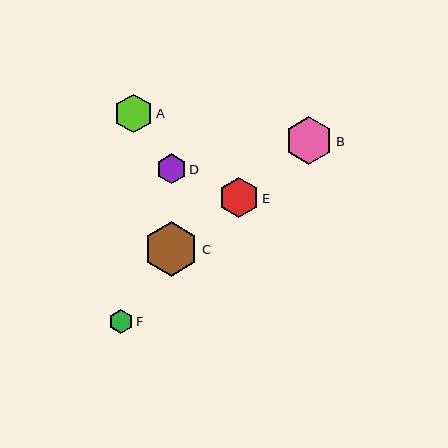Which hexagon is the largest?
Hexagon C is the largest with a size of approximately 55 pixels.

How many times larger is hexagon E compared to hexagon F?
Hexagon E is approximately 1.6 times the size of hexagon F.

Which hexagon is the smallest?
Hexagon F is the smallest with a size of approximately 24 pixels.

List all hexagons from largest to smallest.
From largest to smallest: C, B, E, A, D, F.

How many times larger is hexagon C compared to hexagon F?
Hexagon C is approximately 2.3 times the size of hexagon F.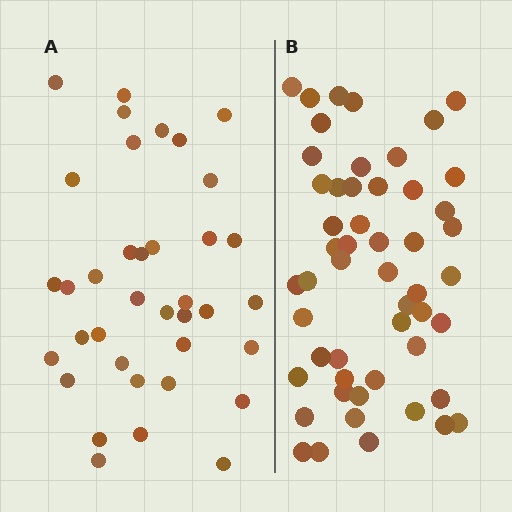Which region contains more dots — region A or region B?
Region B (the right region) has more dots.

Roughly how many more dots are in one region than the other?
Region B has approximately 15 more dots than region A.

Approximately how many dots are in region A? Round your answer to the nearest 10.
About 40 dots. (The exact count is 37, which rounds to 40.)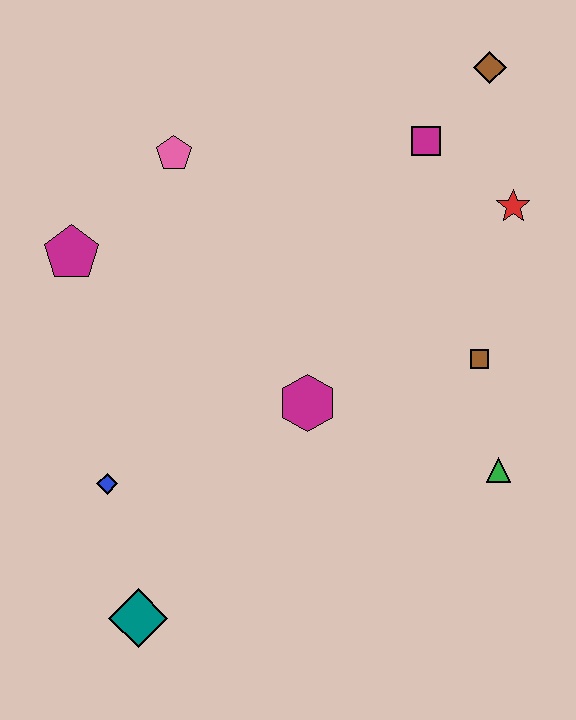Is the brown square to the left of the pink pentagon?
No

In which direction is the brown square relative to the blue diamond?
The brown square is to the right of the blue diamond.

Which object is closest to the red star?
The magenta square is closest to the red star.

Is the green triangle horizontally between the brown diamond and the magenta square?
No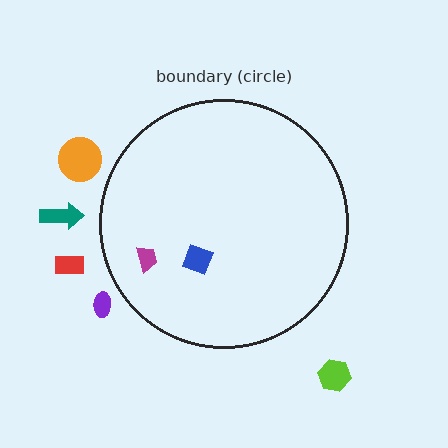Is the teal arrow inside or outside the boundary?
Outside.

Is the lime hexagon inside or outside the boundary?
Outside.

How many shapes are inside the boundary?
2 inside, 5 outside.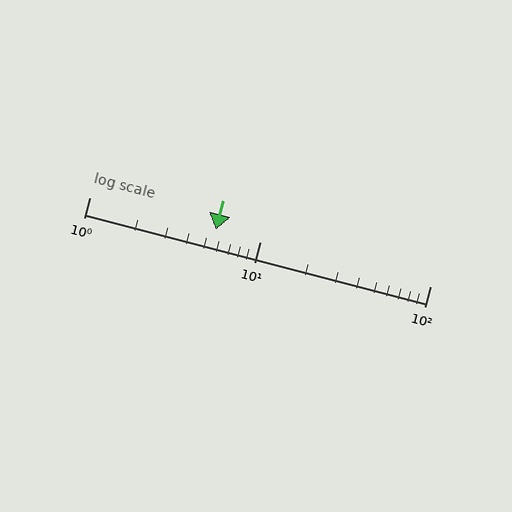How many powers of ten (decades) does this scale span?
The scale spans 2 decades, from 1 to 100.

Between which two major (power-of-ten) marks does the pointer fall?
The pointer is between 1 and 10.